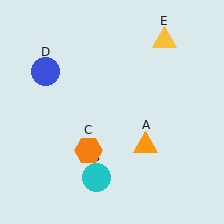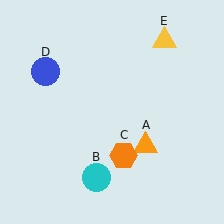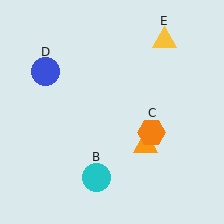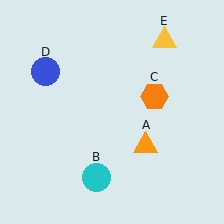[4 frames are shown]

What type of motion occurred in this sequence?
The orange hexagon (object C) rotated counterclockwise around the center of the scene.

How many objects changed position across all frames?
1 object changed position: orange hexagon (object C).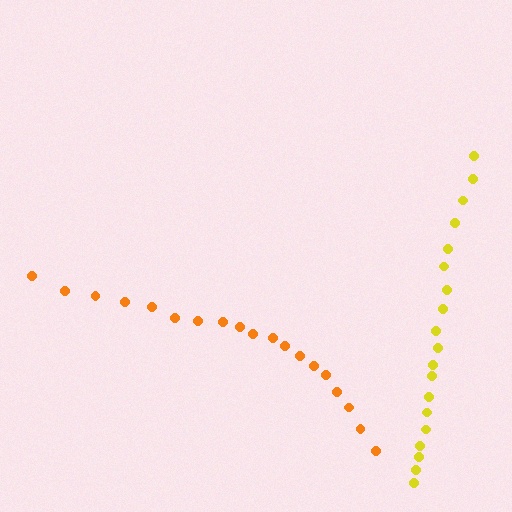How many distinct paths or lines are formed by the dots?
There are 2 distinct paths.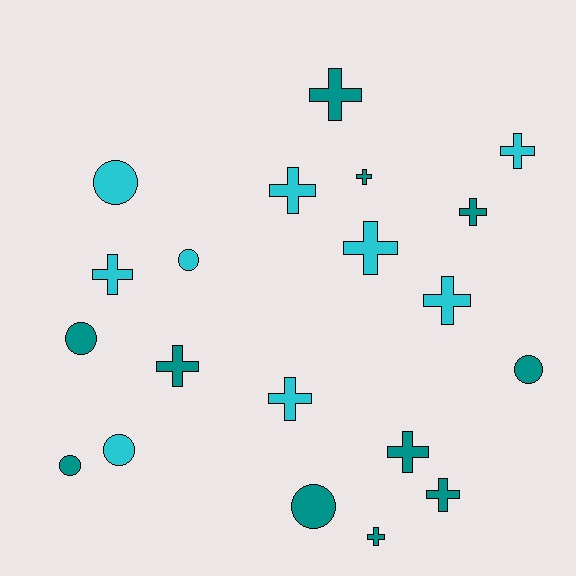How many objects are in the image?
There are 20 objects.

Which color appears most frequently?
Teal, with 11 objects.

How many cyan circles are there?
There are 3 cyan circles.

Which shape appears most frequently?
Cross, with 13 objects.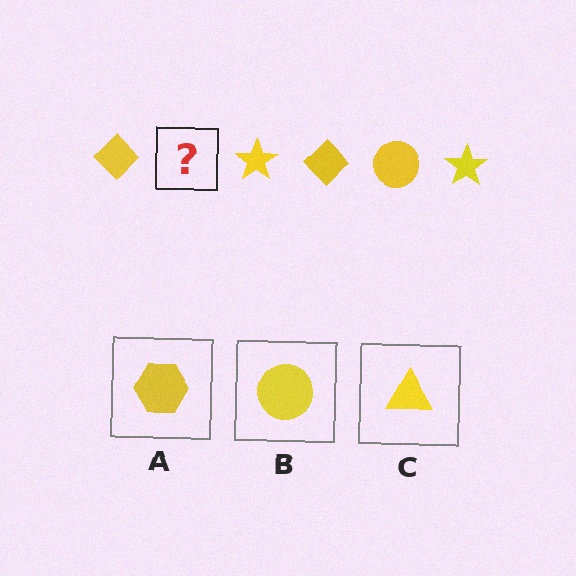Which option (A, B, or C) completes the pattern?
B.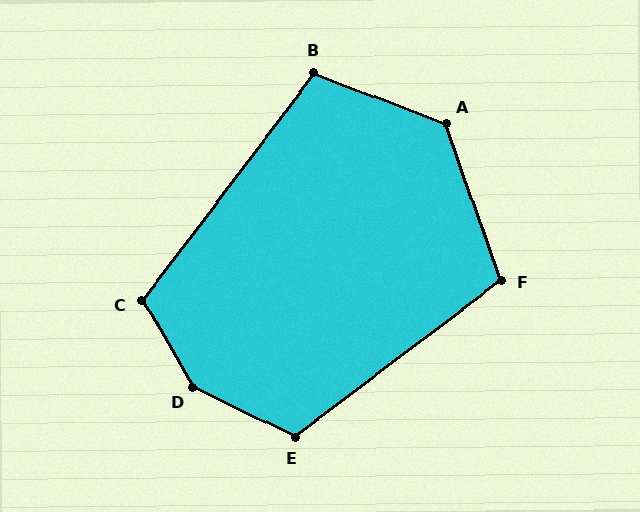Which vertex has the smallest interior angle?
B, at approximately 106 degrees.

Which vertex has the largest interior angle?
D, at approximately 146 degrees.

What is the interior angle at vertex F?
Approximately 108 degrees (obtuse).